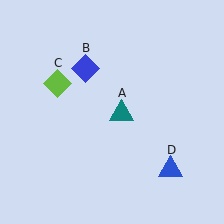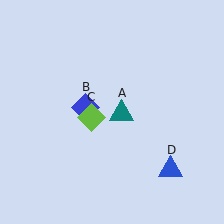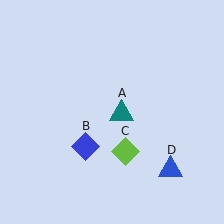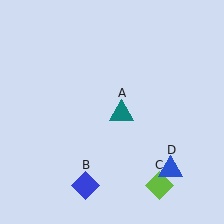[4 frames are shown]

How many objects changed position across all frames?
2 objects changed position: blue diamond (object B), lime diamond (object C).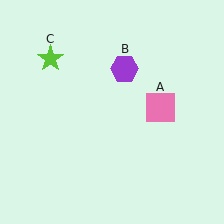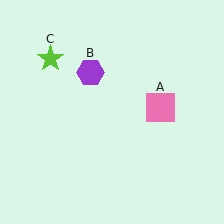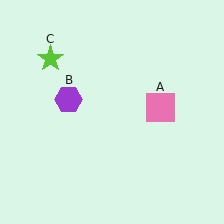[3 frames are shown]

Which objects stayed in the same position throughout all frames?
Pink square (object A) and lime star (object C) remained stationary.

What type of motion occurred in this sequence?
The purple hexagon (object B) rotated counterclockwise around the center of the scene.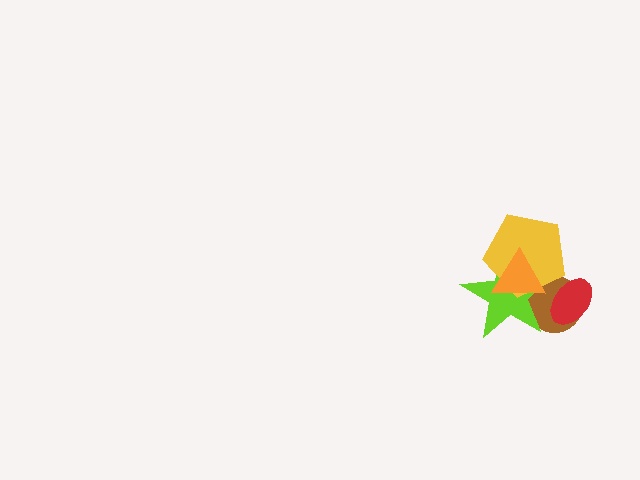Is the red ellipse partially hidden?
No, no other shape covers it.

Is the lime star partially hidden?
Yes, it is partially covered by another shape.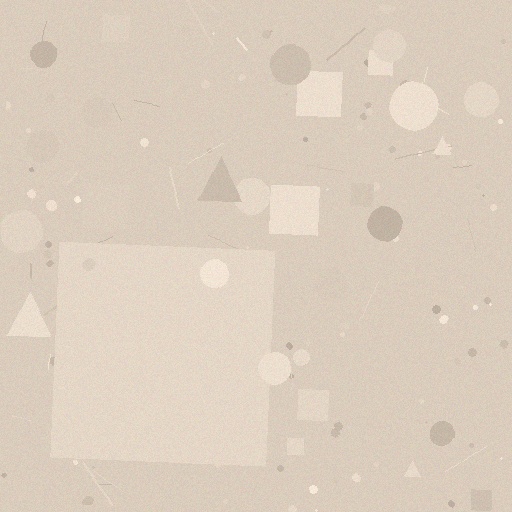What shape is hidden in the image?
A square is hidden in the image.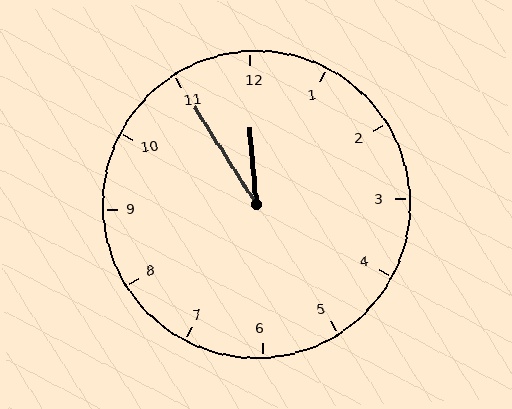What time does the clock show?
11:55.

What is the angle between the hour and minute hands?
Approximately 28 degrees.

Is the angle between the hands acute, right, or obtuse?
It is acute.